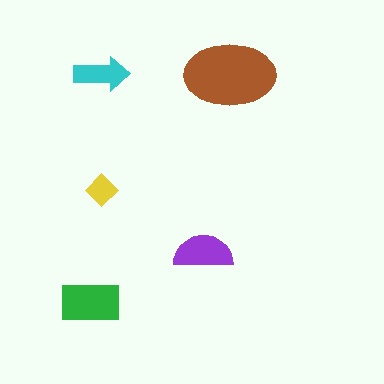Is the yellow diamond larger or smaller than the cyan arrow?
Smaller.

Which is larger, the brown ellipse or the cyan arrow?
The brown ellipse.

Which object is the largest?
The brown ellipse.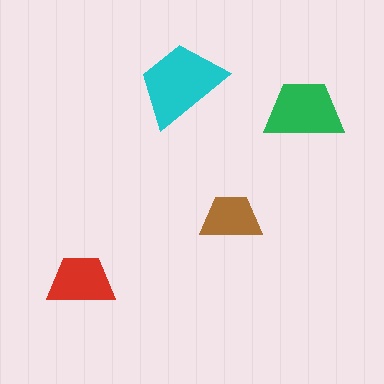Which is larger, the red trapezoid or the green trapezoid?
The green one.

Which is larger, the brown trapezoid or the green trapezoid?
The green one.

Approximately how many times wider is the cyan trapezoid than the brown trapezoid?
About 1.5 times wider.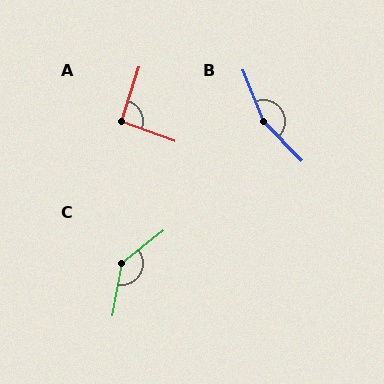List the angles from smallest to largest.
A (92°), C (138°), B (157°).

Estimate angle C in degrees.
Approximately 138 degrees.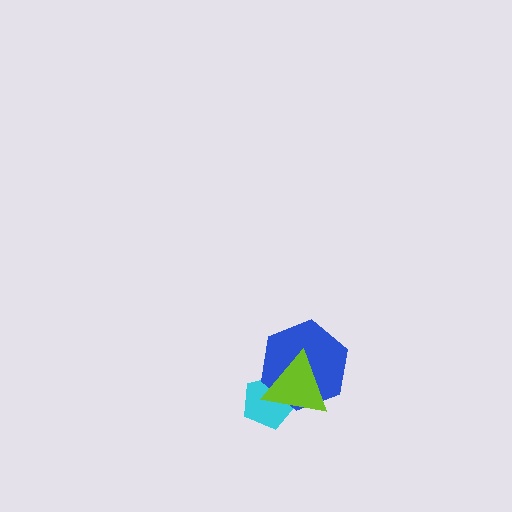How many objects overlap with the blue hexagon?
2 objects overlap with the blue hexagon.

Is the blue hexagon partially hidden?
Yes, it is partially covered by another shape.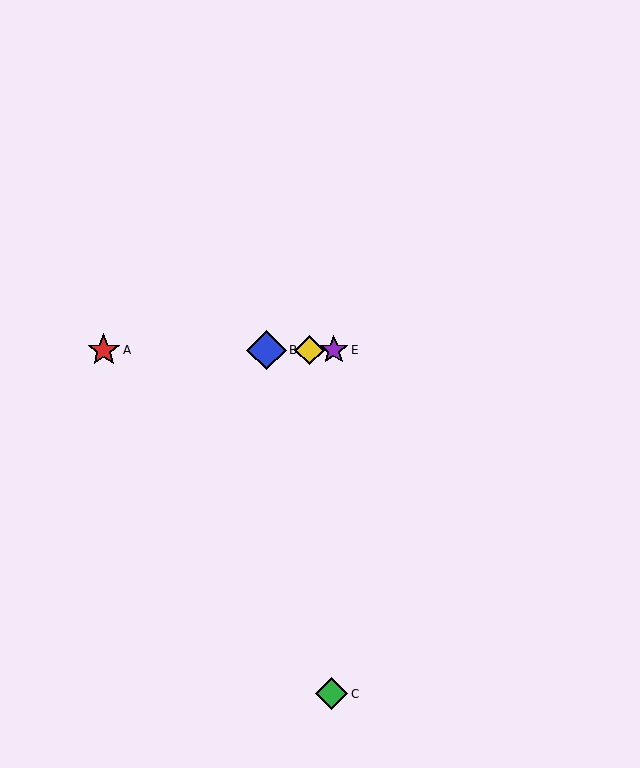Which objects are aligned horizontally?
Objects A, B, D, E are aligned horizontally.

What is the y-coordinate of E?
Object E is at y≈350.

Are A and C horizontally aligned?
No, A is at y≈350 and C is at y≈694.